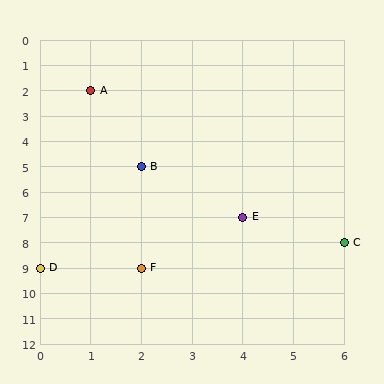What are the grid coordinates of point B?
Point B is at grid coordinates (2, 5).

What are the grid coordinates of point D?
Point D is at grid coordinates (0, 9).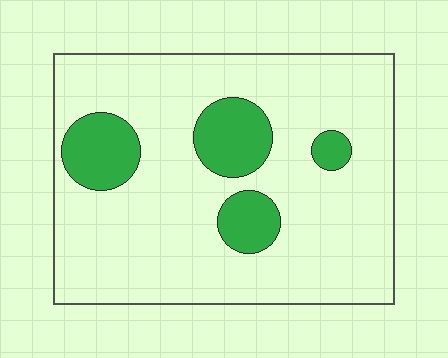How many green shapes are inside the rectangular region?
4.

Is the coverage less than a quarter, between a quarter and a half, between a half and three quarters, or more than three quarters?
Less than a quarter.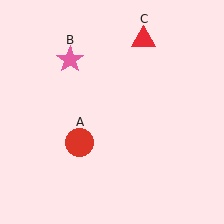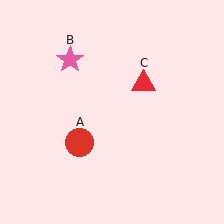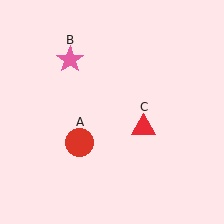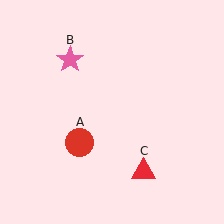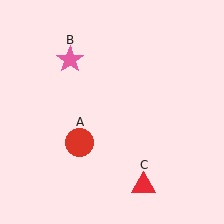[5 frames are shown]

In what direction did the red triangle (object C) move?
The red triangle (object C) moved down.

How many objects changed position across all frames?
1 object changed position: red triangle (object C).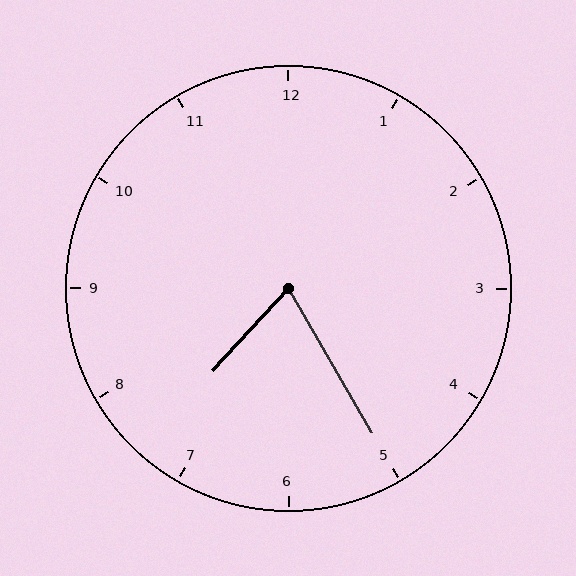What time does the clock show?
7:25.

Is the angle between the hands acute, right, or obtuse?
It is acute.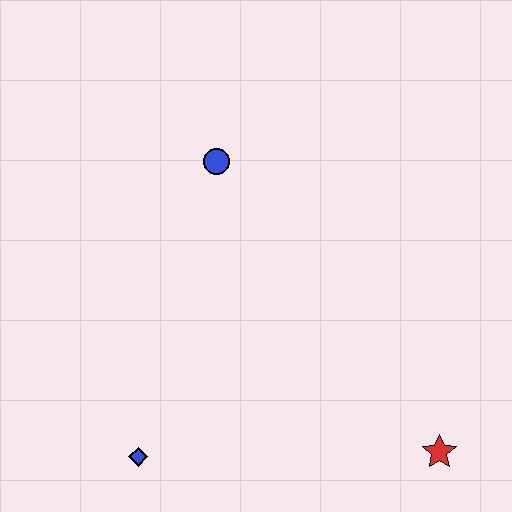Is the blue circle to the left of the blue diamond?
No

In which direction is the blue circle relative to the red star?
The blue circle is above the red star.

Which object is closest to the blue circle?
The blue diamond is closest to the blue circle.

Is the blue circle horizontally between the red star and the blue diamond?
Yes